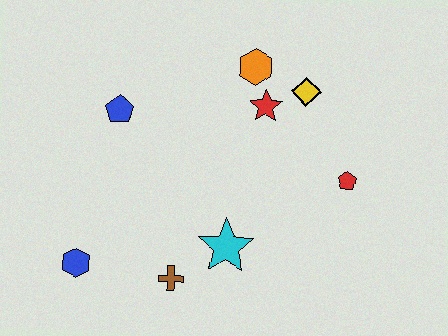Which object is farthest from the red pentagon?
The blue hexagon is farthest from the red pentagon.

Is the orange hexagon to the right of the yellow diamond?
No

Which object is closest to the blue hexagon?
The brown cross is closest to the blue hexagon.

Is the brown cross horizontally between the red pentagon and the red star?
No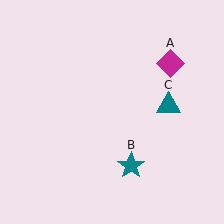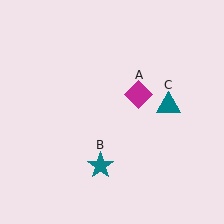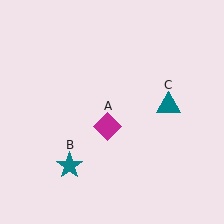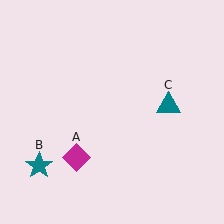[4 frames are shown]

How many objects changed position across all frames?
2 objects changed position: magenta diamond (object A), teal star (object B).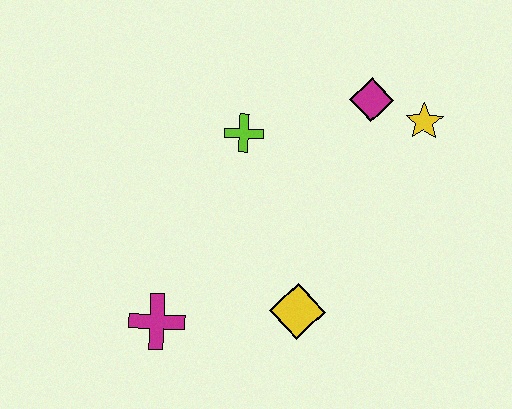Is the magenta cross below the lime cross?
Yes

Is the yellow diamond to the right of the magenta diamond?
No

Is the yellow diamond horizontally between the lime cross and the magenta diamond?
Yes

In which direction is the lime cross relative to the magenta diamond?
The lime cross is to the left of the magenta diamond.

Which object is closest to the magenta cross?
The yellow diamond is closest to the magenta cross.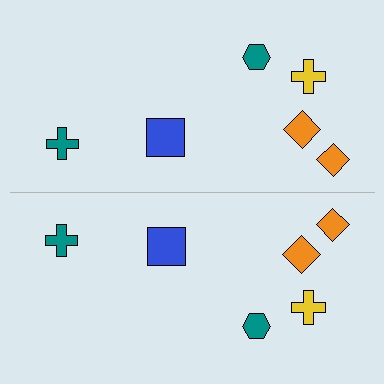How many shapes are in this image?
There are 12 shapes in this image.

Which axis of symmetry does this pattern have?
The pattern has a horizontal axis of symmetry running through the center of the image.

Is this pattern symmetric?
Yes, this pattern has bilateral (reflection) symmetry.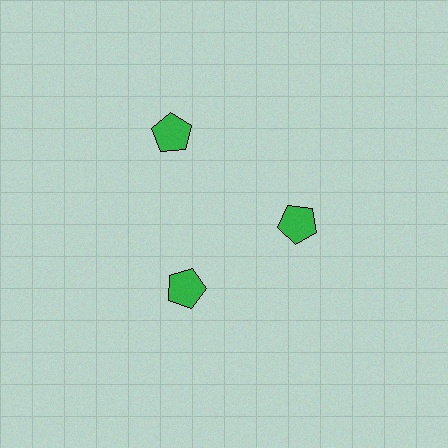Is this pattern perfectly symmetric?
No. The 3 green pentagons are arranged in a ring, but one element near the 11 o'clock position is pushed outward from the center, breaking the 3-fold rotational symmetry.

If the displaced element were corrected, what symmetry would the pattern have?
It would have 3-fold rotational symmetry — the pattern would map onto itself every 120 degrees.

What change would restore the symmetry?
The symmetry would be restored by moving it inward, back onto the ring so that all 3 pentagons sit at equal angles and equal distance from the center.